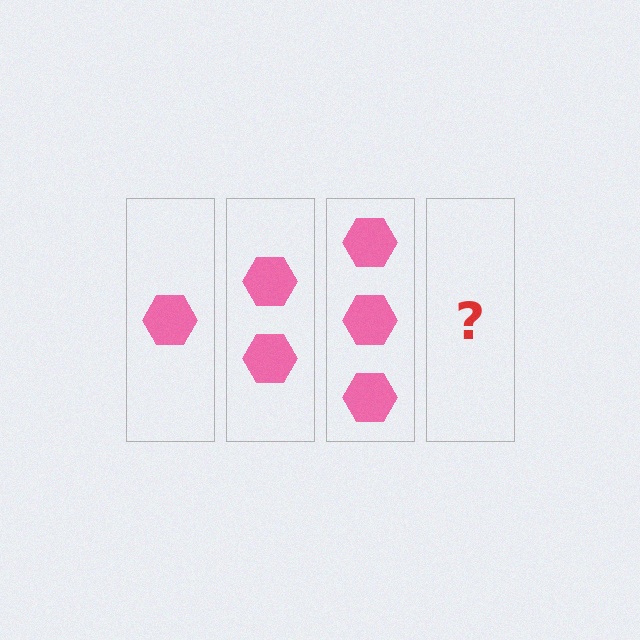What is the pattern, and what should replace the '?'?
The pattern is that each step adds one more hexagon. The '?' should be 4 hexagons.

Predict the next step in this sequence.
The next step is 4 hexagons.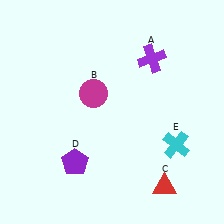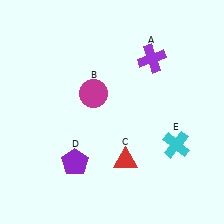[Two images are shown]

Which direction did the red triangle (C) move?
The red triangle (C) moved left.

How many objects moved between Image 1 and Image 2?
1 object moved between the two images.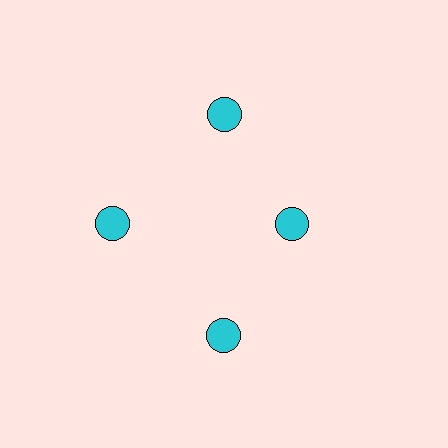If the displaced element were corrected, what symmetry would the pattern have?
It would have 4-fold rotational symmetry — the pattern would map onto itself every 90 degrees.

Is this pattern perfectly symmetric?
No. The 4 cyan circles are arranged in a ring, but one element near the 3 o'clock position is pulled inward toward the center, breaking the 4-fold rotational symmetry.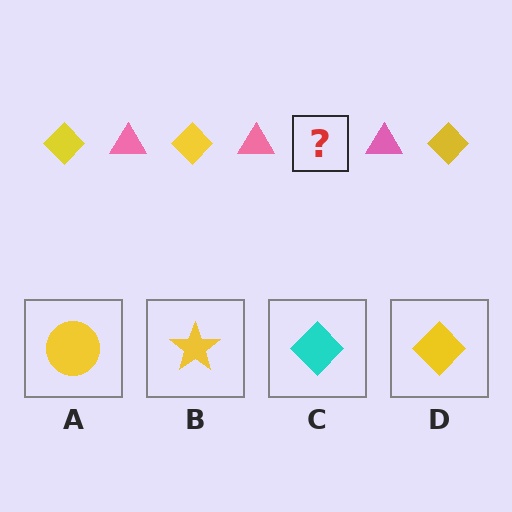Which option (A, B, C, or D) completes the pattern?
D.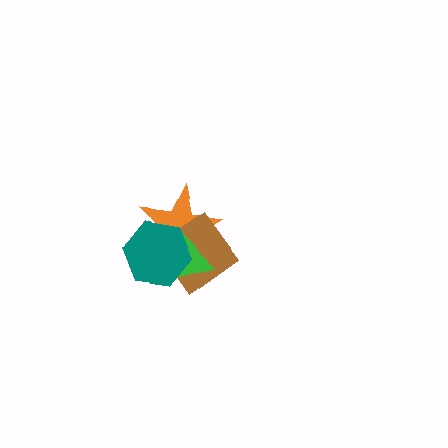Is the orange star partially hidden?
Yes, it is partially covered by another shape.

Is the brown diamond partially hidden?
Yes, it is partially covered by another shape.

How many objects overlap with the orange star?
3 objects overlap with the orange star.